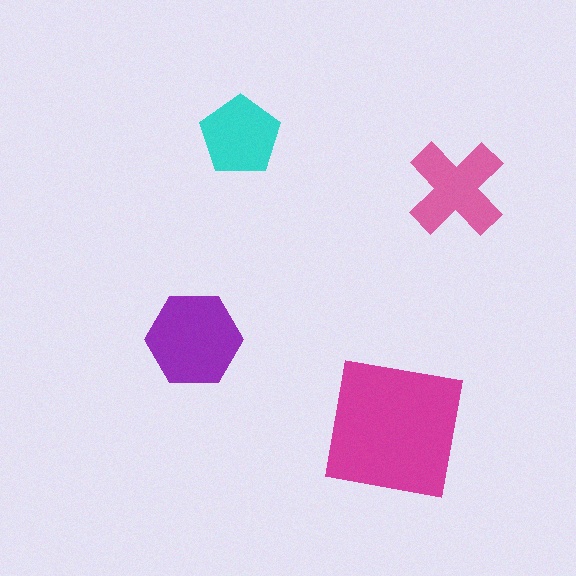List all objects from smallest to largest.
The cyan pentagon, the pink cross, the purple hexagon, the magenta square.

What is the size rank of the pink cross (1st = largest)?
3rd.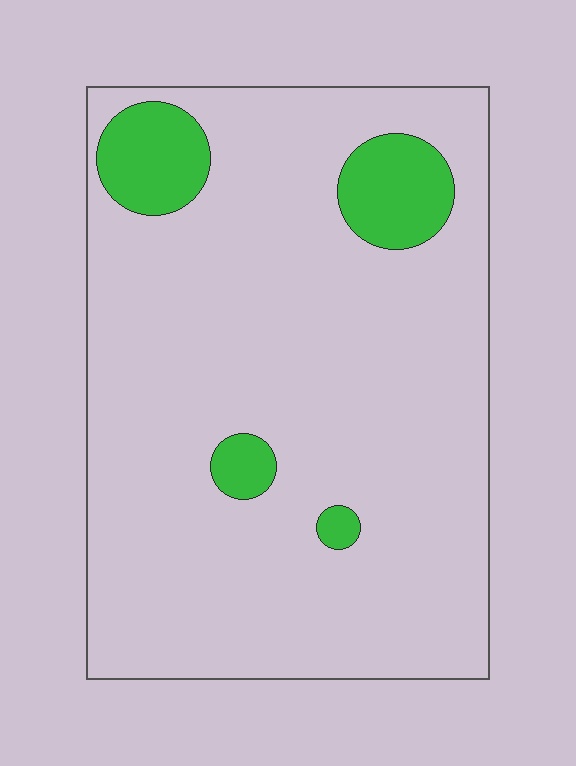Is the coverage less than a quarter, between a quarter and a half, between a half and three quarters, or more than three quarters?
Less than a quarter.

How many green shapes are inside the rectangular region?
4.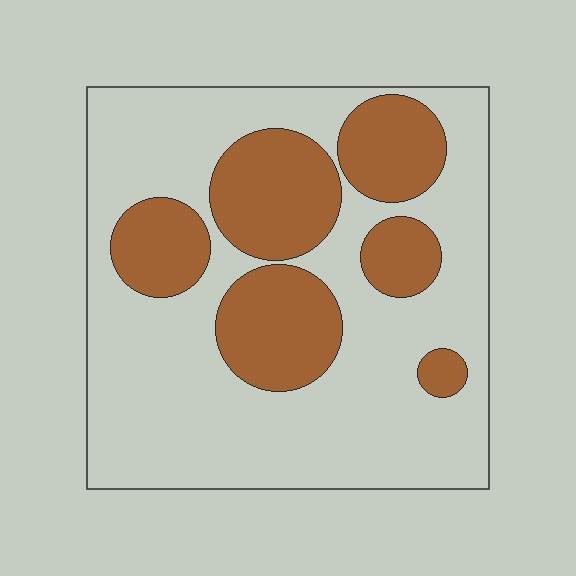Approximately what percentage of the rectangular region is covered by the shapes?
Approximately 30%.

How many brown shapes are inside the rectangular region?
6.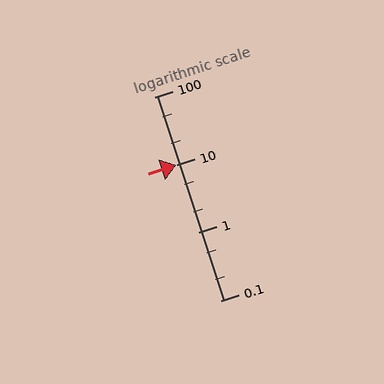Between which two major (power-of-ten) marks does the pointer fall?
The pointer is between 1 and 10.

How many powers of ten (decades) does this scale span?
The scale spans 3 decades, from 0.1 to 100.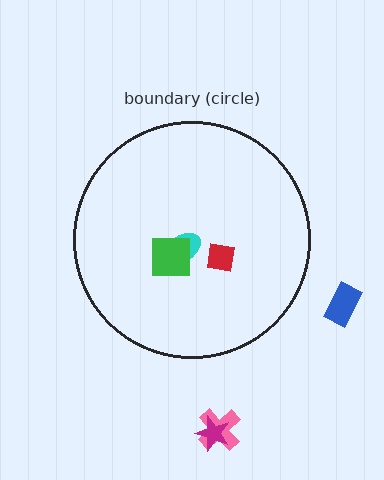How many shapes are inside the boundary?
3 inside, 3 outside.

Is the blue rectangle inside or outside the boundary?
Outside.